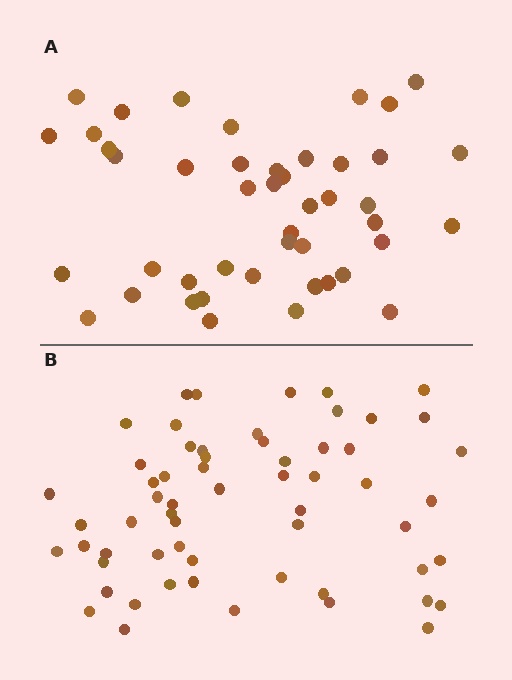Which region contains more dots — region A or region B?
Region B (the bottom region) has more dots.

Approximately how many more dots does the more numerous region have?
Region B has approximately 15 more dots than region A.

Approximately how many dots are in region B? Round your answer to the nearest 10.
About 60 dots.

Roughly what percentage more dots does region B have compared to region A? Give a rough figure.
About 35% more.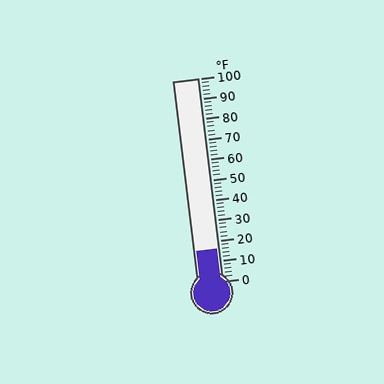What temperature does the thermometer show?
The thermometer shows approximately 16°F.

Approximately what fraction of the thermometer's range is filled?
The thermometer is filled to approximately 15% of its range.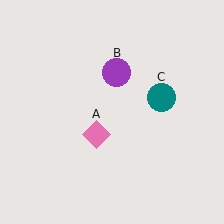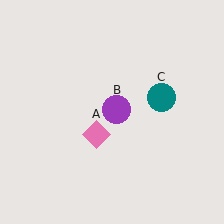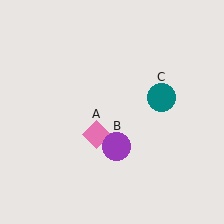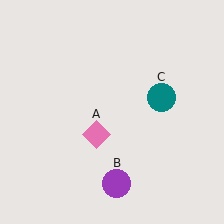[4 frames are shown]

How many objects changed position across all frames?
1 object changed position: purple circle (object B).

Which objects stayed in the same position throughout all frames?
Pink diamond (object A) and teal circle (object C) remained stationary.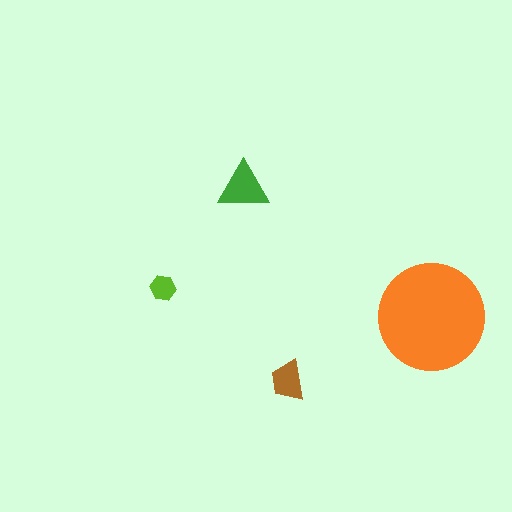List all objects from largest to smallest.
The orange circle, the green triangle, the brown trapezoid, the lime hexagon.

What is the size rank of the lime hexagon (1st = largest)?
4th.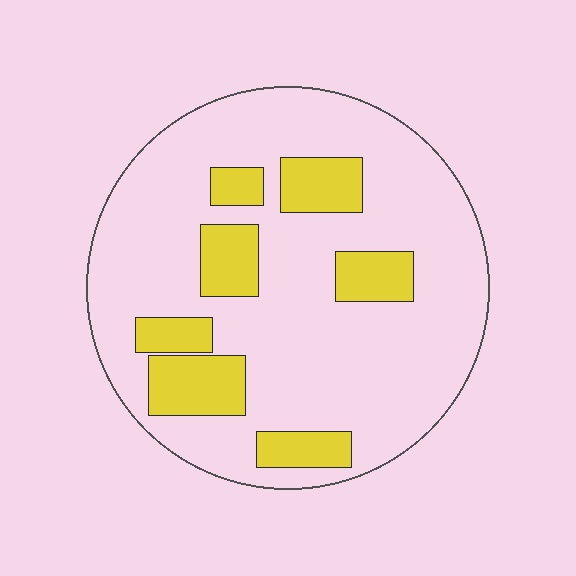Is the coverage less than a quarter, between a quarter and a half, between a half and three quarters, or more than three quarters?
Less than a quarter.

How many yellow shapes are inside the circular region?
7.